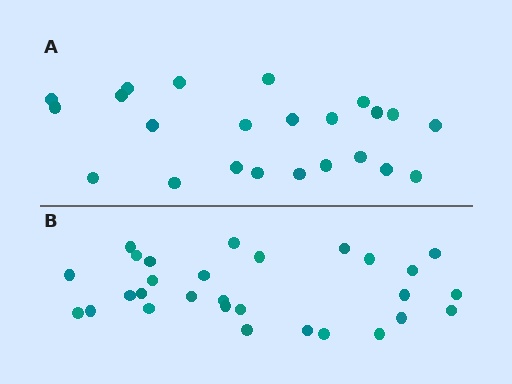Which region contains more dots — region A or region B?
Region B (the bottom region) has more dots.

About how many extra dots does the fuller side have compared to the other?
Region B has about 6 more dots than region A.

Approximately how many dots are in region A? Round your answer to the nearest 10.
About 20 dots. (The exact count is 23, which rounds to 20.)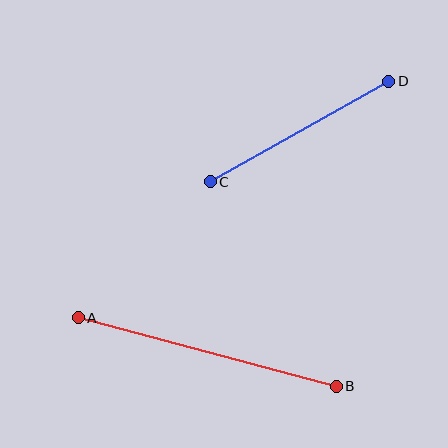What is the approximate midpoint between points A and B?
The midpoint is at approximately (207, 352) pixels.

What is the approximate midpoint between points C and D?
The midpoint is at approximately (299, 132) pixels.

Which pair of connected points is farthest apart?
Points A and B are farthest apart.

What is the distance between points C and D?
The distance is approximately 205 pixels.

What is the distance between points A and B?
The distance is approximately 267 pixels.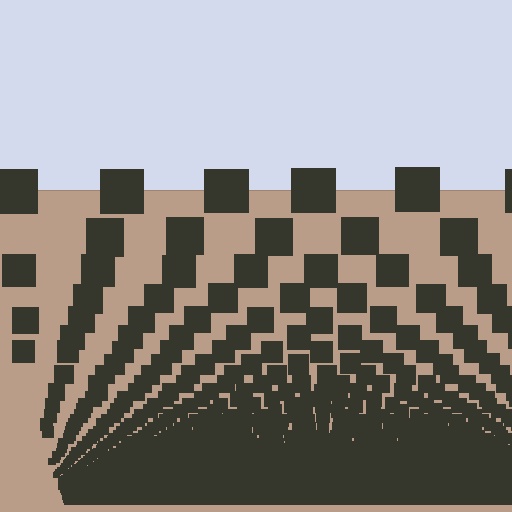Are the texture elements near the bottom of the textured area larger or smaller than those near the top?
Smaller. The gradient is inverted — elements near the bottom are smaller and denser.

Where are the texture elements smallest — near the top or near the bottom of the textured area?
Near the bottom.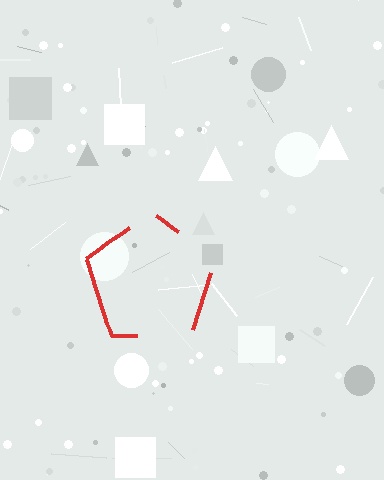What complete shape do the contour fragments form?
The contour fragments form a pentagon.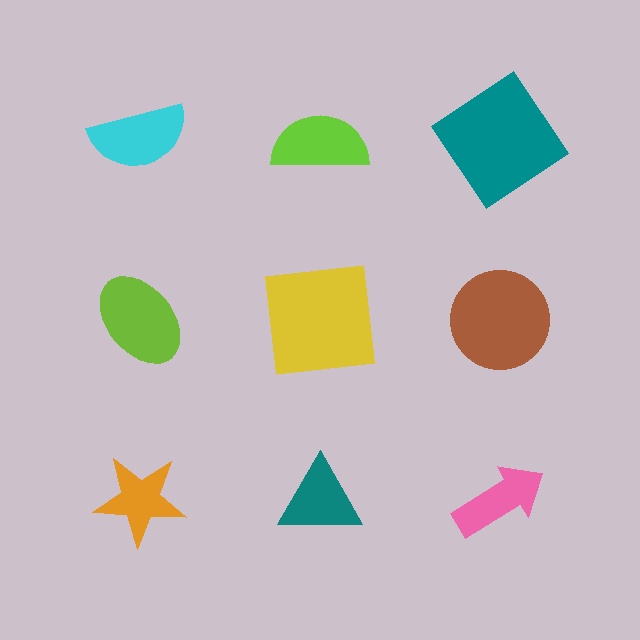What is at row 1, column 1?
A cyan semicircle.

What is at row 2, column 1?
A lime ellipse.